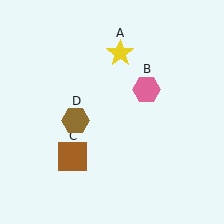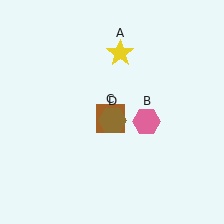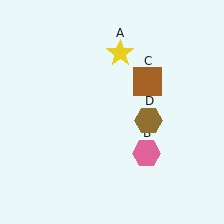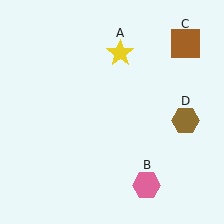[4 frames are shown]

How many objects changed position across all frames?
3 objects changed position: pink hexagon (object B), brown square (object C), brown hexagon (object D).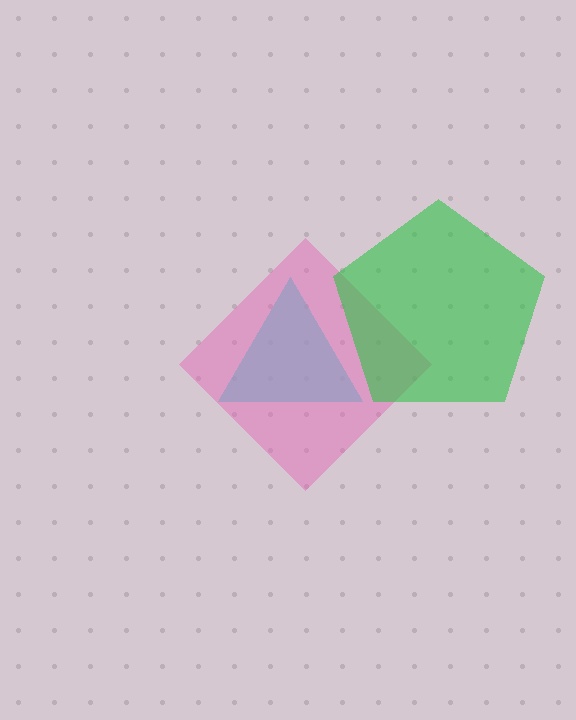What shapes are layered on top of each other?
The layered shapes are: a cyan triangle, a pink diamond, a green pentagon.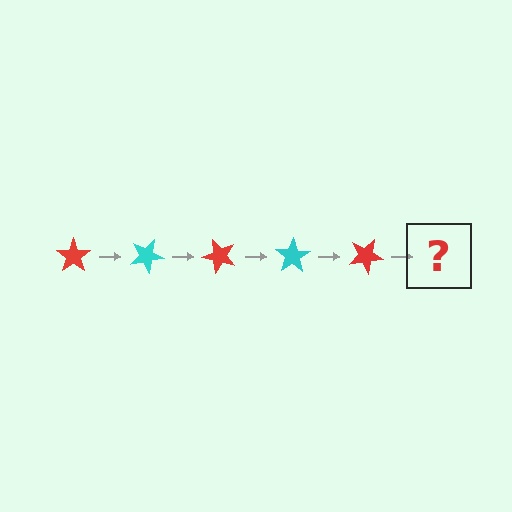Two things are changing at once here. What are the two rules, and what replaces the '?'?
The two rules are that it rotates 25 degrees each step and the color cycles through red and cyan. The '?' should be a cyan star, rotated 125 degrees from the start.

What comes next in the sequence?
The next element should be a cyan star, rotated 125 degrees from the start.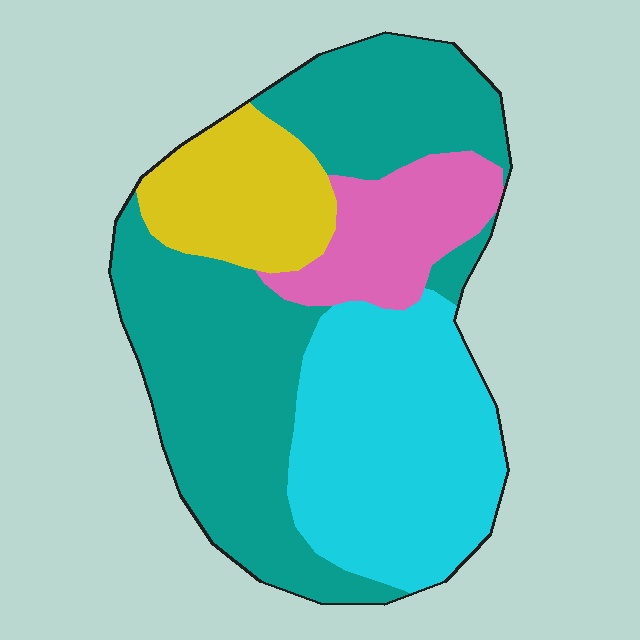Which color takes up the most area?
Teal, at roughly 45%.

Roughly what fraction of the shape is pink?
Pink covers roughly 10% of the shape.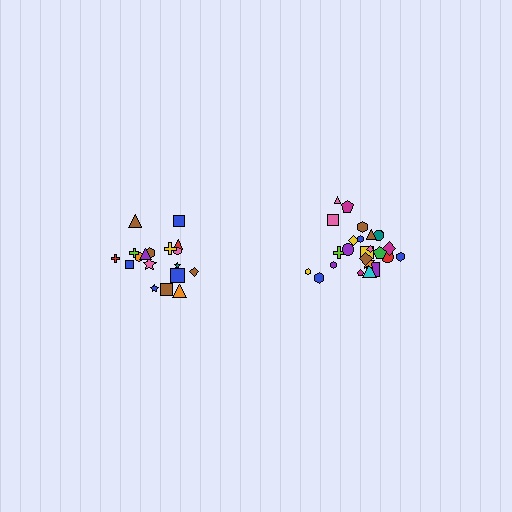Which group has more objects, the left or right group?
The right group.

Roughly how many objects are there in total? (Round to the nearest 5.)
Roughly 45 objects in total.